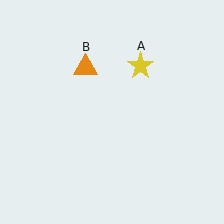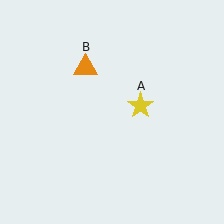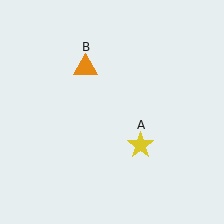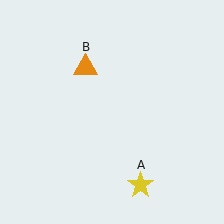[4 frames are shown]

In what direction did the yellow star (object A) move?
The yellow star (object A) moved down.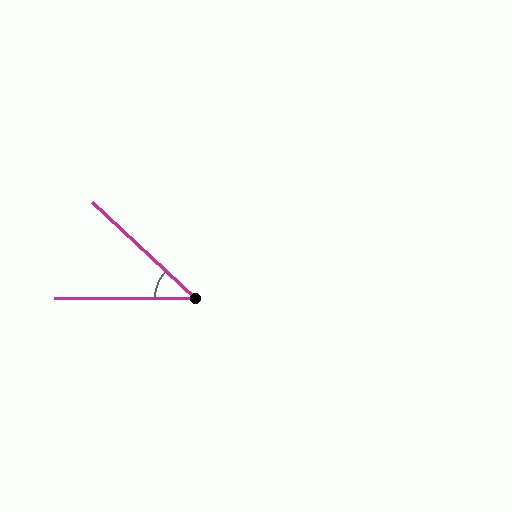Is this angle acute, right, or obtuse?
It is acute.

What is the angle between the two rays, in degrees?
Approximately 43 degrees.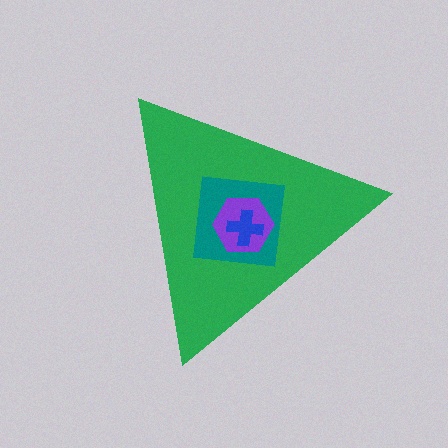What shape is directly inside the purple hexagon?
The blue cross.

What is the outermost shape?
The green triangle.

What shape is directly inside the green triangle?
The teal square.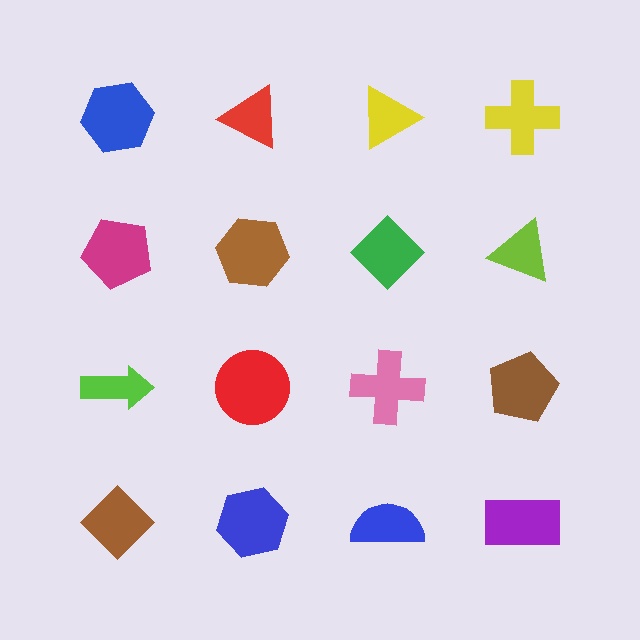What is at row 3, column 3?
A pink cross.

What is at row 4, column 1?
A brown diamond.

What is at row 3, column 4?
A brown pentagon.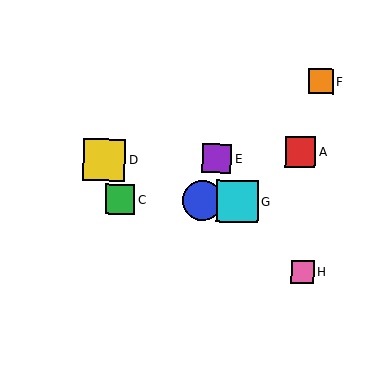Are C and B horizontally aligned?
Yes, both are at y≈199.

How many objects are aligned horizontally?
3 objects (B, C, G) are aligned horizontally.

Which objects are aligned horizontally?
Objects B, C, G are aligned horizontally.